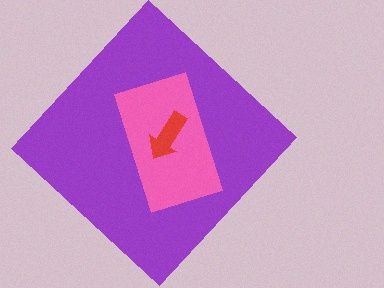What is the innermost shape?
The red arrow.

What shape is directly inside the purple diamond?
The pink rectangle.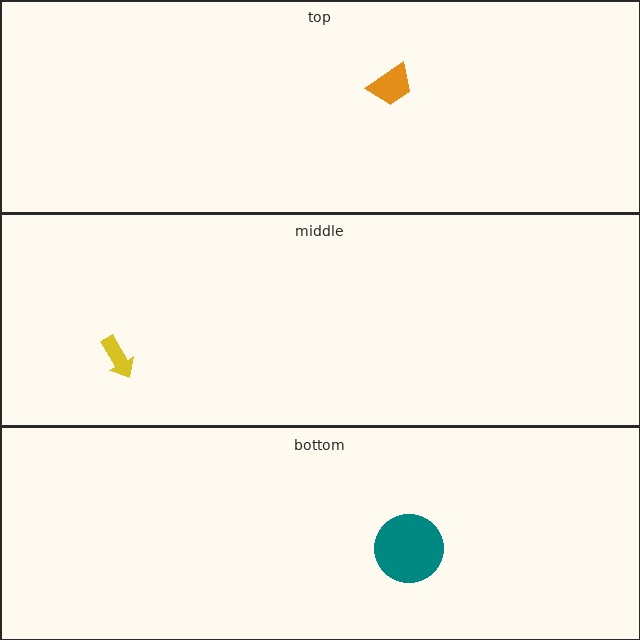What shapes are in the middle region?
The yellow arrow.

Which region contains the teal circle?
The bottom region.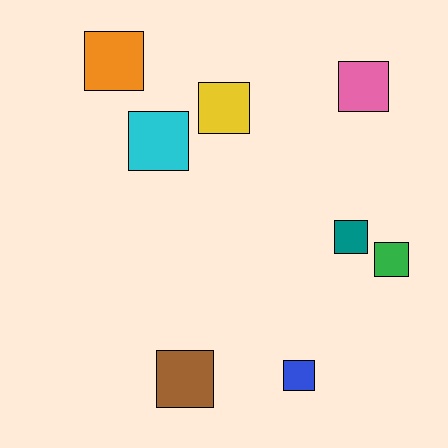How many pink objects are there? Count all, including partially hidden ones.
There is 1 pink object.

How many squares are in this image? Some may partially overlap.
There are 8 squares.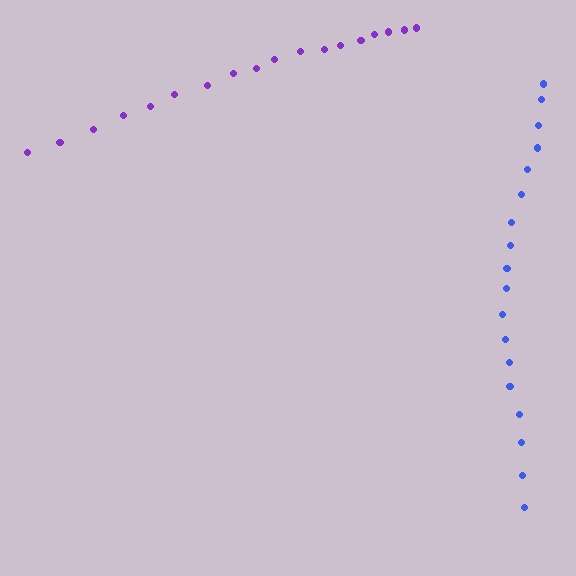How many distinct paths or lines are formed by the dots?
There are 2 distinct paths.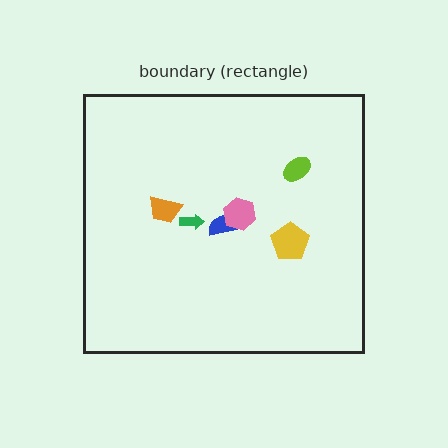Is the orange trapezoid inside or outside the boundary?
Inside.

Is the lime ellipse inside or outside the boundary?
Inside.